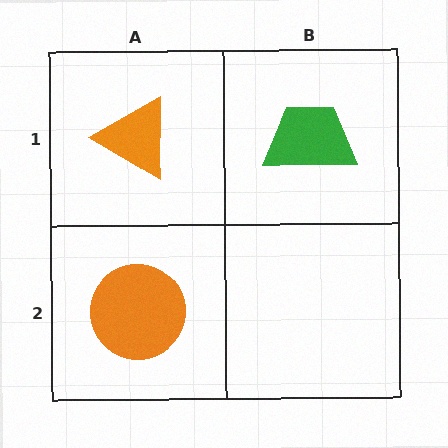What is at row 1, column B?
A green trapezoid.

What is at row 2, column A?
An orange circle.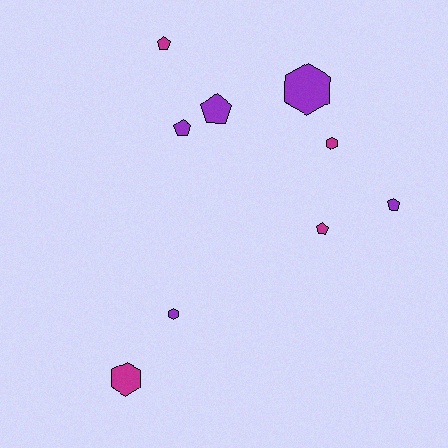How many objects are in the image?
There are 9 objects.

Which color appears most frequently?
Purple, with 5 objects.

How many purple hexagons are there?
There are 2 purple hexagons.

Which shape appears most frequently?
Pentagon, with 5 objects.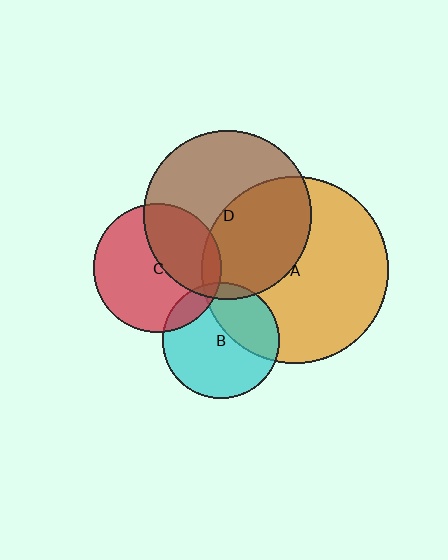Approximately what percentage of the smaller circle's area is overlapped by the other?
Approximately 40%.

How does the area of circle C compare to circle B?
Approximately 1.2 times.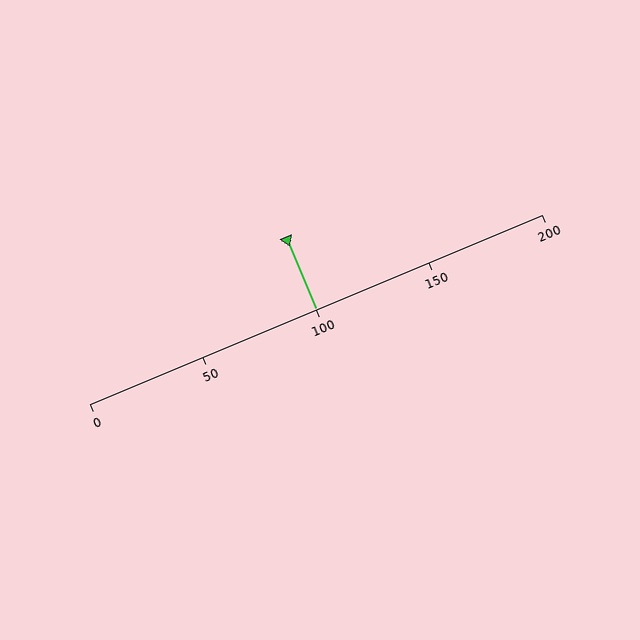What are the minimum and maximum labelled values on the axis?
The axis runs from 0 to 200.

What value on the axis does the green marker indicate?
The marker indicates approximately 100.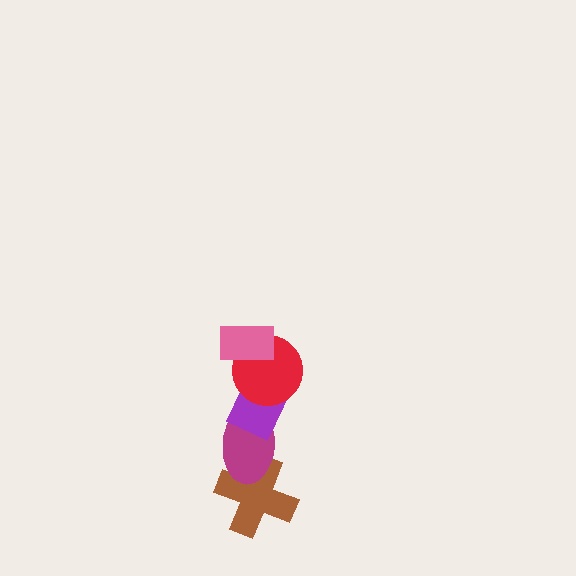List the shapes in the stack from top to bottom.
From top to bottom: the pink rectangle, the red circle, the purple rectangle, the magenta ellipse, the brown cross.